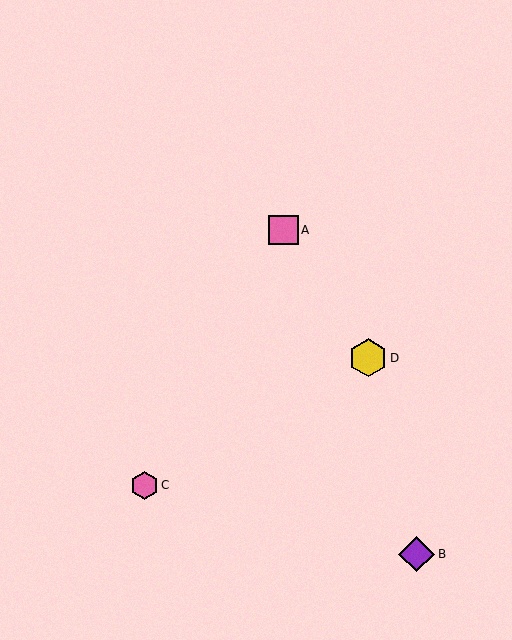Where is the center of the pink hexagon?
The center of the pink hexagon is at (144, 485).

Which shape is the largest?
The yellow hexagon (labeled D) is the largest.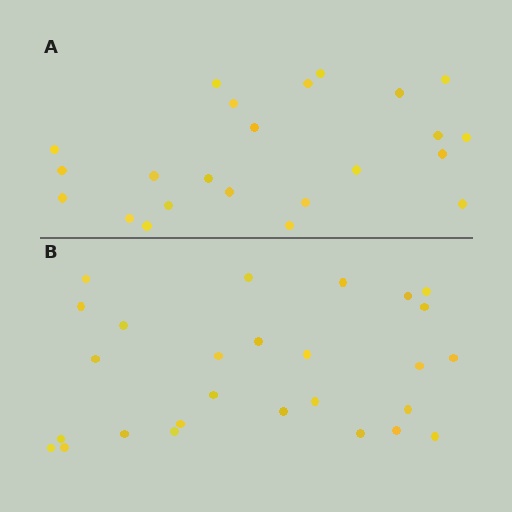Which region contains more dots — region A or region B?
Region B (the bottom region) has more dots.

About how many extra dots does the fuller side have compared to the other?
Region B has about 4 more dots than region A.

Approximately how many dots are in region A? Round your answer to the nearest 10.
About 20 dots. (The exact count is 23, which rounds to 20.)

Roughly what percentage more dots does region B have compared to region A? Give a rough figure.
About 15% more.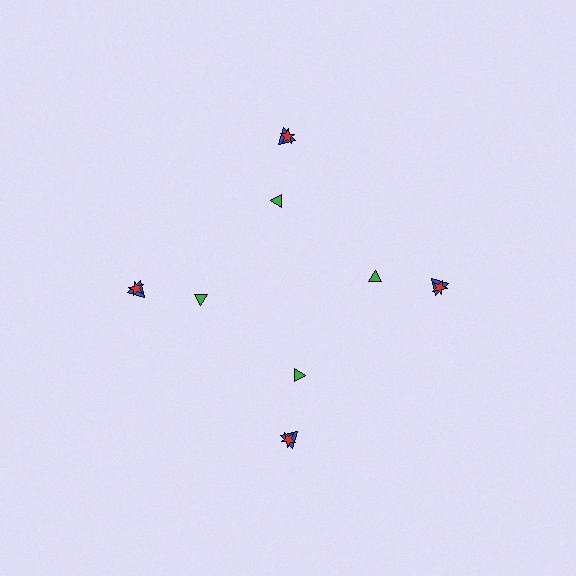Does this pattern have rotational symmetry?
Yes, this pattern has 4-fold rotational symmetry. It looks the same after rotating 90 degrees around the center.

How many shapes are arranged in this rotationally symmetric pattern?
There are 12 shapes, arranged in 4 groups of 3.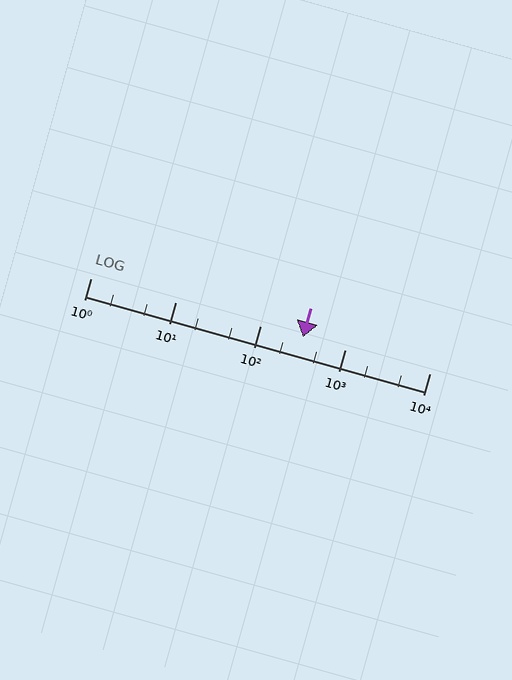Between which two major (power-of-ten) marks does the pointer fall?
The pointer is between 100 and 1000.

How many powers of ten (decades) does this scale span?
The scale spans 4 decades, from 1 to 10000.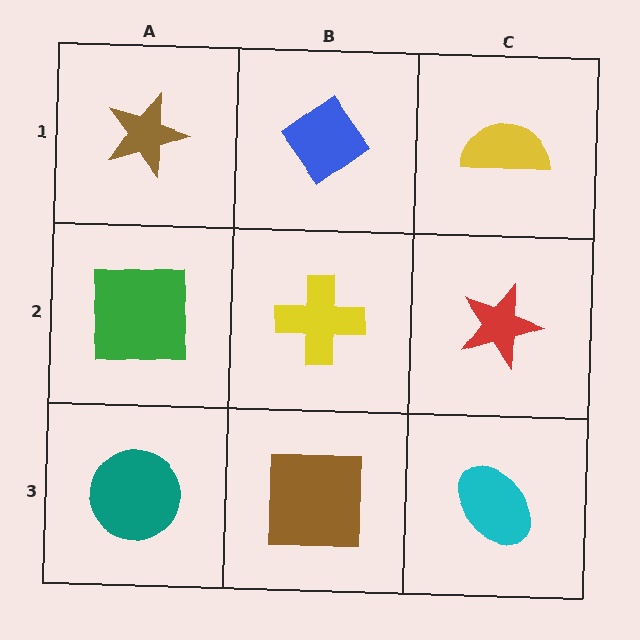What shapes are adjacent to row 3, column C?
A red star (row 2, column C), a brown square (row 3, column B).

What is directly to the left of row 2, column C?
A yellow cross.